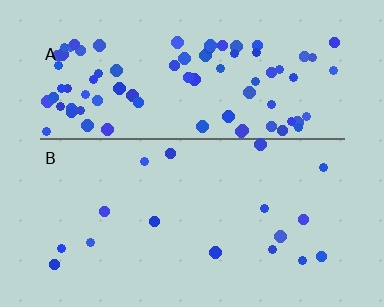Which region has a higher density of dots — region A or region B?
A (the top).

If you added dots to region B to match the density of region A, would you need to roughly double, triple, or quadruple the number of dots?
Approximately quadruple.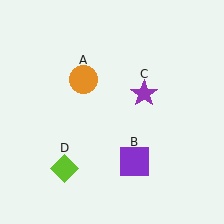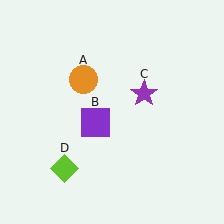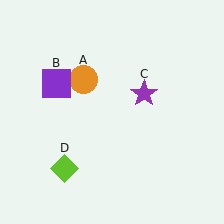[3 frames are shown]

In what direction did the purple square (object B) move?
The purple square (object B) moved up and to the left.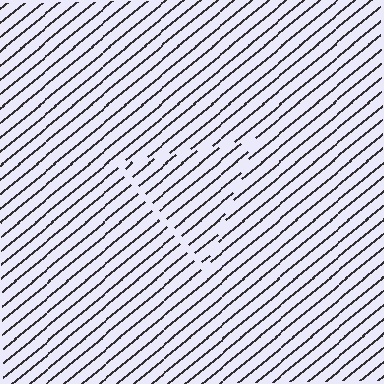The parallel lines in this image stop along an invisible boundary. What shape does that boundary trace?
An illusory triangle. The interior of the shape contains the same grating, shifted by half a period — the contour is defined by the phase discontinuity where line-ends from the inner and outer gratings abut.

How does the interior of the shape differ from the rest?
The interior of the shape contains the same grating, shifted by half a period — the contour is defined by the phase discontinuity where line-ends from the inner and outer gratings abut.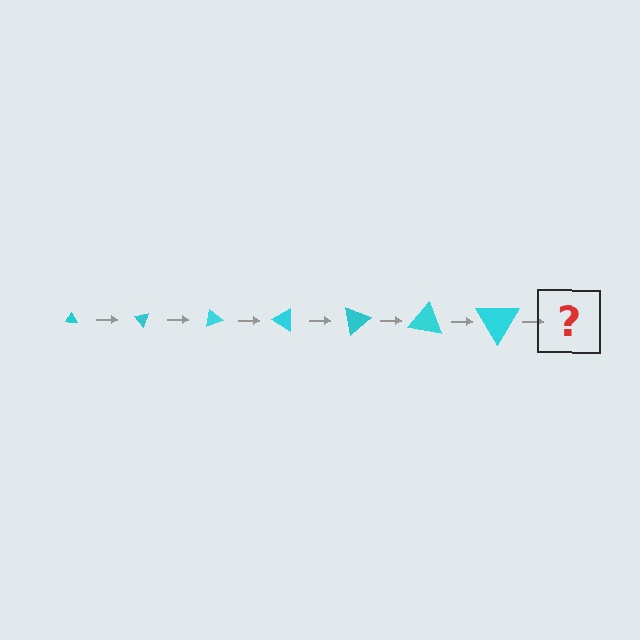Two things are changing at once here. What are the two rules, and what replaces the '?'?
The two rules are that the triangle grows larger each step and it rotates 50 degrees each step. The '?' should be a triangle, larger than the previous one and rotated 350 degrees from the start.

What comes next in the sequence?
The next element should be a triangle, larger than the previous one and rotated 350 degrees from the start.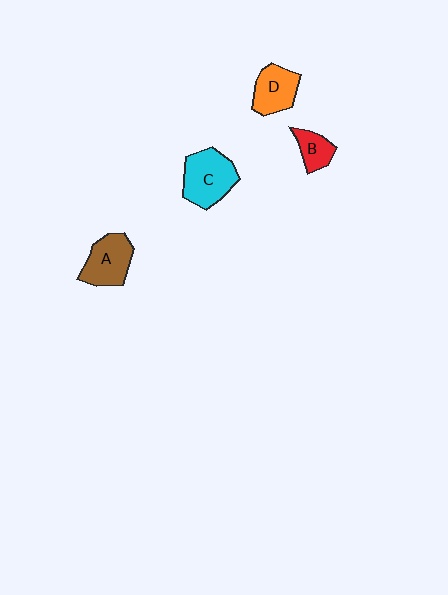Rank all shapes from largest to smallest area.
From largest to smallest: C (cyan), A (brown), D (orange), B (red).